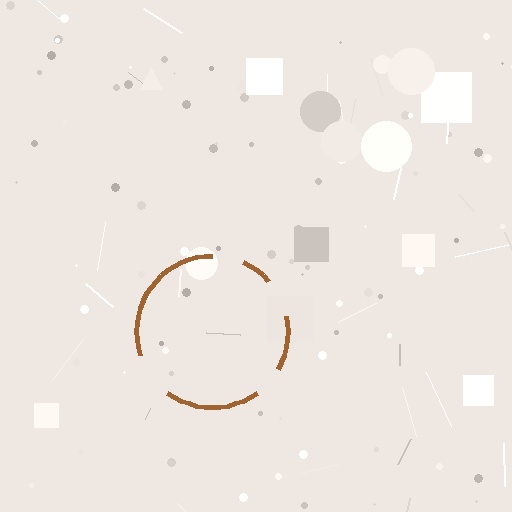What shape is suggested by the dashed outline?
The dashed outline suggests a circle.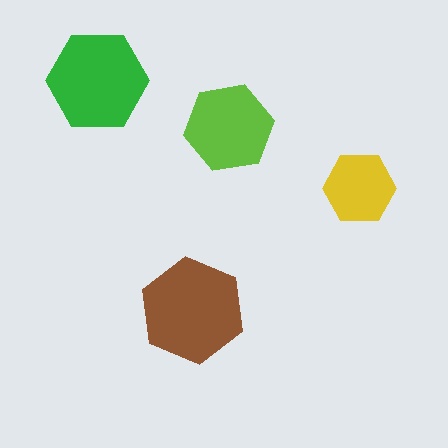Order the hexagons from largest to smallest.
the brown one, the green one, the lime one, the yellow one.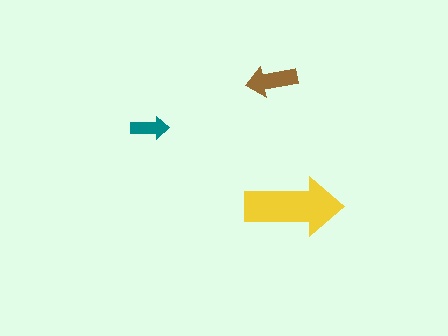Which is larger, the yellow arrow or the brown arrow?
The yellow one.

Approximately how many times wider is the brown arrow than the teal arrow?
About 1.5 times wider.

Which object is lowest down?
The yellow arrow is bottommost.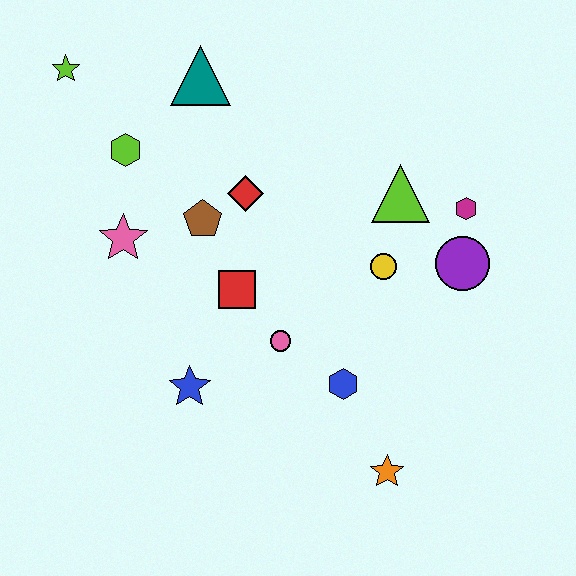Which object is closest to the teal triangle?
The lime hexagon is closest to the teal triangle.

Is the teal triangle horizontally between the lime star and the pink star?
No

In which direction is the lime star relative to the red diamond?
The lime star is to the left of the red diamond.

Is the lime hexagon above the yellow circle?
Yes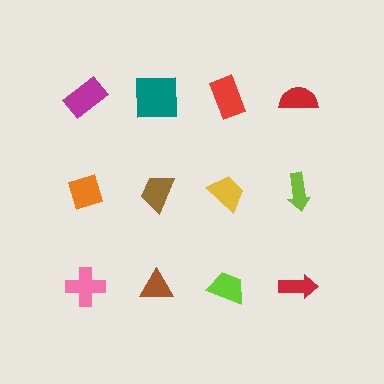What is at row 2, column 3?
A yellow trapezoid.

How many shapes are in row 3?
4 shapes.